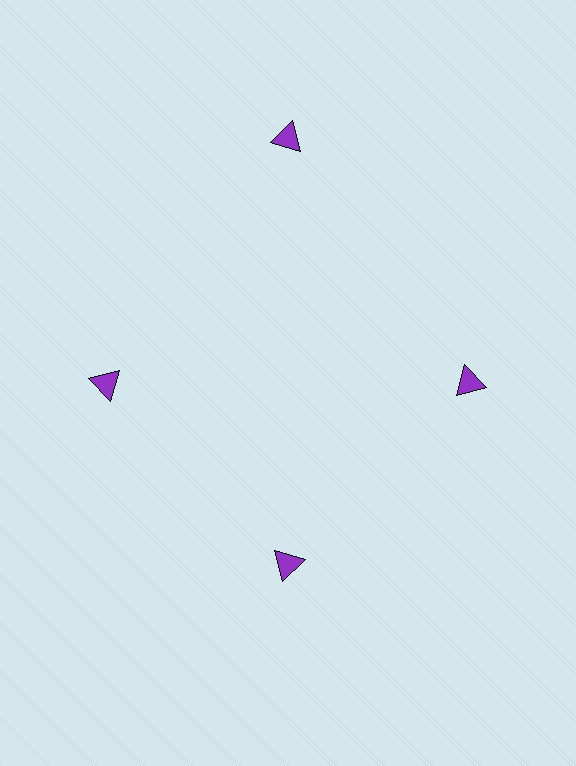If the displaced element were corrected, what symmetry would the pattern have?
It would have 4-fold rotational symmetry — the pattern would map onto itself every 90 degrees.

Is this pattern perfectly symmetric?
No. The 4 purple triangles are arranged in a ring, but one element near the 12 o'clock position is pushed outward from the center, breaking the 4-fold rotational symmetry.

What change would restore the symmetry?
The symmetry would be restored by moving it inward, back onto the ring so that all 4 triangles sit at equal angles and equal distance from the center.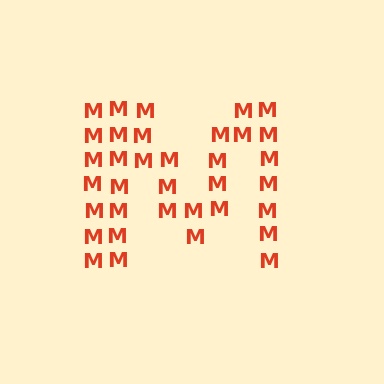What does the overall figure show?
The overall figure shows the letter M.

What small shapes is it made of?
It is made of small letter M's.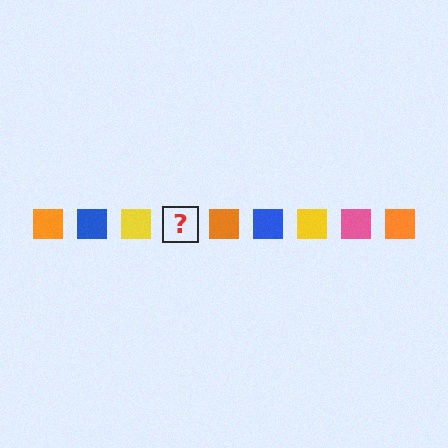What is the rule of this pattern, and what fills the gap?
The rule is that the pattern cycles through orange, blue, yellow, pink squares. The gap should be filled with a pink square.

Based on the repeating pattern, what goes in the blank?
The blank should be a pink square.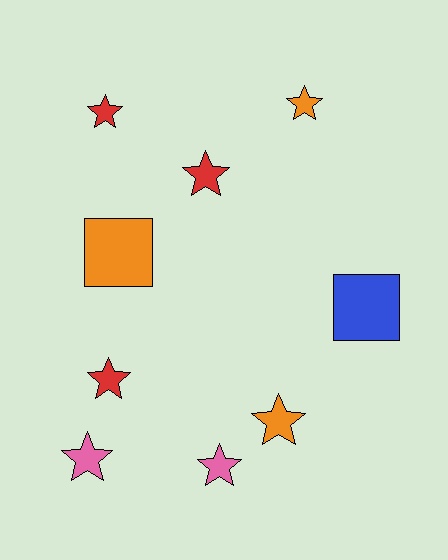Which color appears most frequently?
Orange, with 3 objects.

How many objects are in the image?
There are 9 objects.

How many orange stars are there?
There are 2 orange stars.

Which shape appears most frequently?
Star, with 7 objects.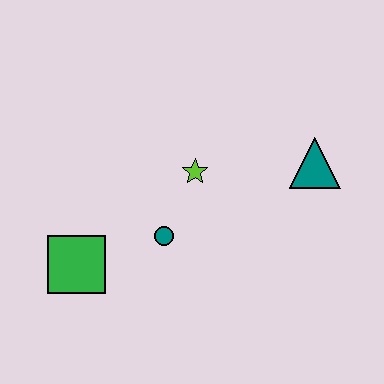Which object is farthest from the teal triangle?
The green square is farthest from the teal triangle.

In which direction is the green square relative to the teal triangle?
The green square is to the left of the teal triangle.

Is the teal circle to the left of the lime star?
Yes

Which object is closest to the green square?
The teal circle is closest to the green square.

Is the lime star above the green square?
Yes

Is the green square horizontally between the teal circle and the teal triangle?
No